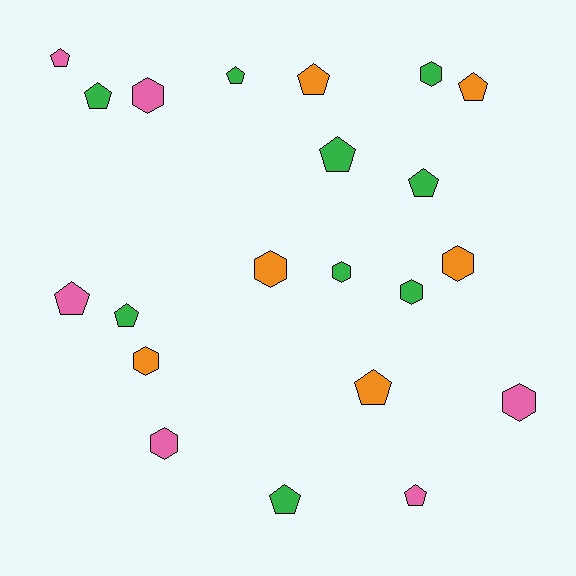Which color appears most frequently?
Green, with 9 objects.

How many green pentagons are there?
There are 6 green pentagons.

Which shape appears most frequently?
Pentagon, with 12 objects.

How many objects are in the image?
There are 21 objects.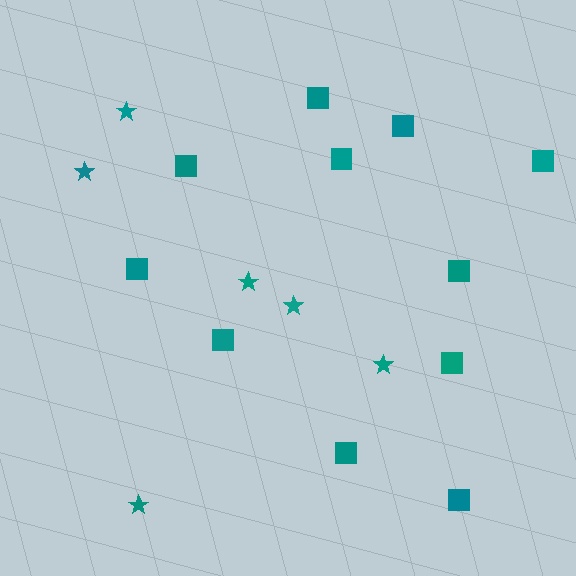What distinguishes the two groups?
There are 2 groups: one group of stars (6) and one group of squares (11).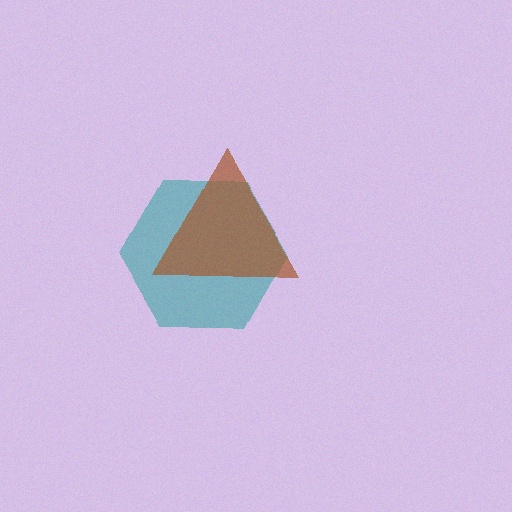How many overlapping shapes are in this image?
There are 2 overlapping shapes in the image.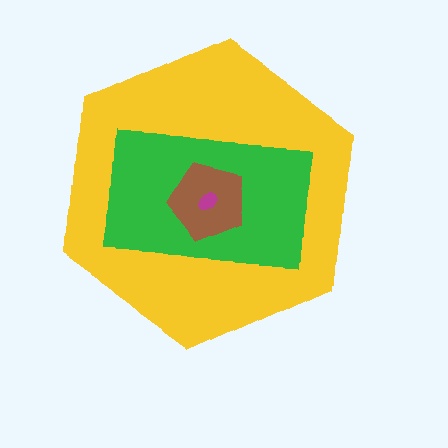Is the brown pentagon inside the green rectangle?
Yes.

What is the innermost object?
The magenta ellipse.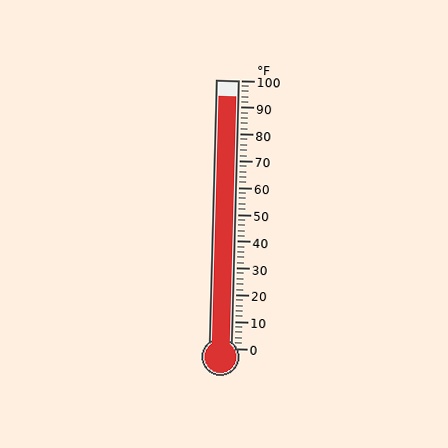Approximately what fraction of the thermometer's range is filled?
The thermometer is filled to approximately 95% of its range.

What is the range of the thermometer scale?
The thermometer scale ranges from 0°F to 100°F.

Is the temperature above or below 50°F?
The temperature is above 50°F.